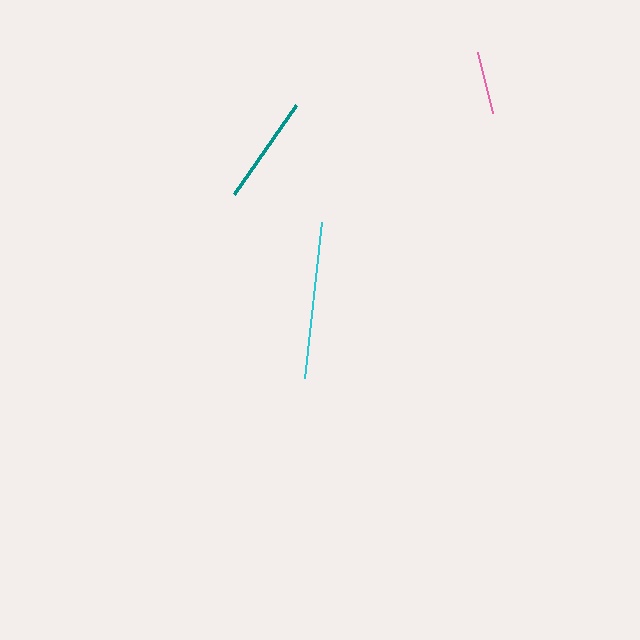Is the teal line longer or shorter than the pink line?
The teal line is longer than the pink line.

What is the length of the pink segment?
The pink segment is approximately 63 pixels long.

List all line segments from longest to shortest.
From longest to shortest: cyan, teal, pink.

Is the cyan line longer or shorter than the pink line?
The cyan line is longer than the pink line.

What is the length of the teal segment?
The teal segment is approximately 108 pixels long.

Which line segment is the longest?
The cyan line is the longest at approximately 157 pixels.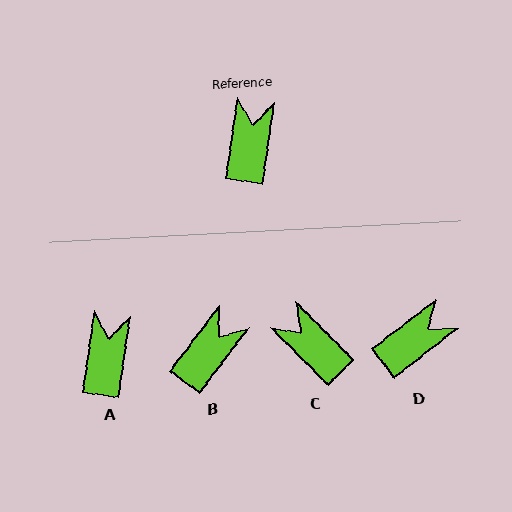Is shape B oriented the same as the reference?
No, it is off by about 29 degrees.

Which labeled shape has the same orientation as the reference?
A.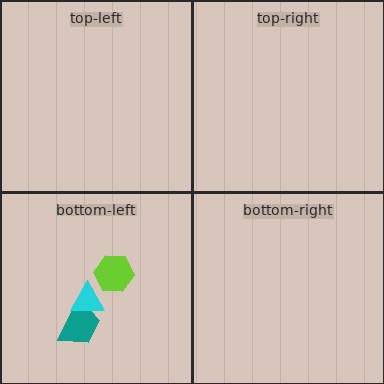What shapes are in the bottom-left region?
The teal trapezoid, the lime hexagon, the cyan triangle.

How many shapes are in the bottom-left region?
3.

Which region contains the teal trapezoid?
The bottom-left region.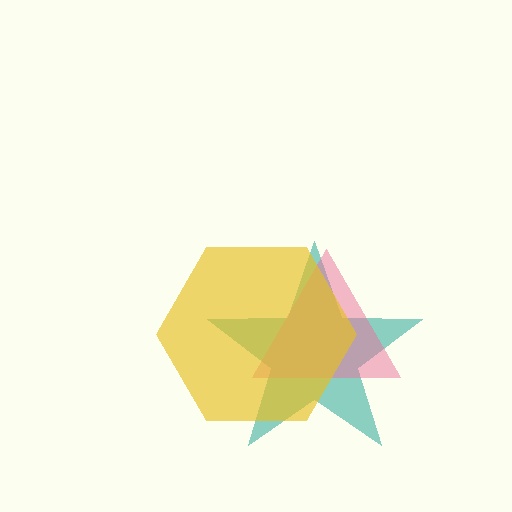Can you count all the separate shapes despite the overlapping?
Yes, there are 3 separate shapes.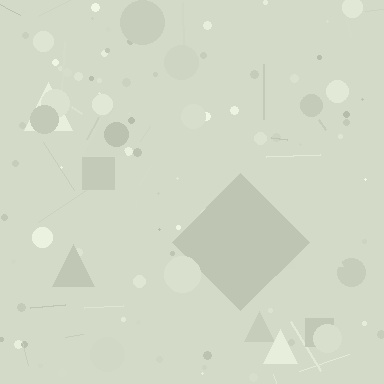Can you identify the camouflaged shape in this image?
The camouflaged shape is a diamond.